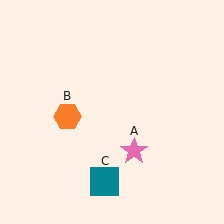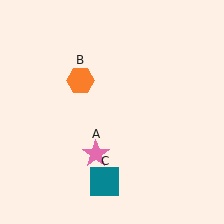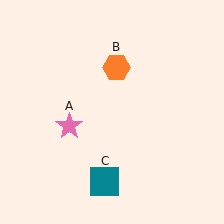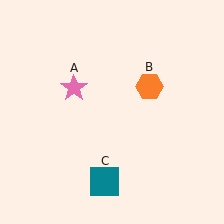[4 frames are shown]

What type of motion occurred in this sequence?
The pink star (object A), orange hexagon (object B) rotated clockwise around the center of the scene.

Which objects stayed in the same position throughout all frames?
Teal square (object C) remained stationary.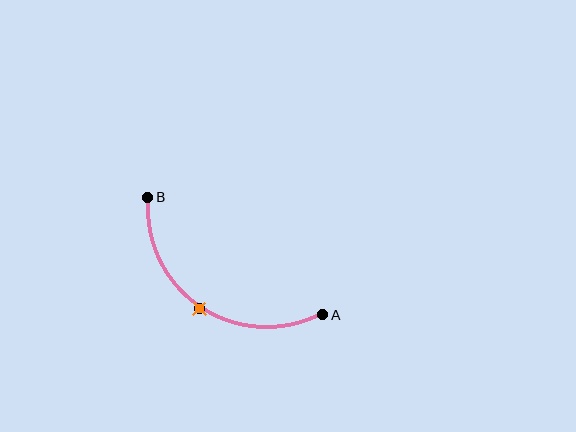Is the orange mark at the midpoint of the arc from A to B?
Yes. The orange mark lies on the arc at equal arc-length from both A and B — it is the arc midpoint.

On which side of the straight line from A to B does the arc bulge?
The arc bulges below and to the left of the straight line connecting A and B.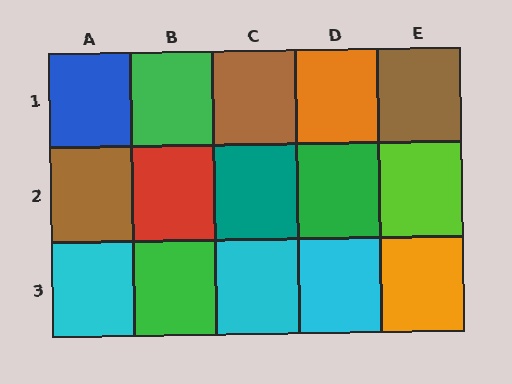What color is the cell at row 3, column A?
Cyan.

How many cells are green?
3 cells are green.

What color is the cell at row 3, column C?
Cyan.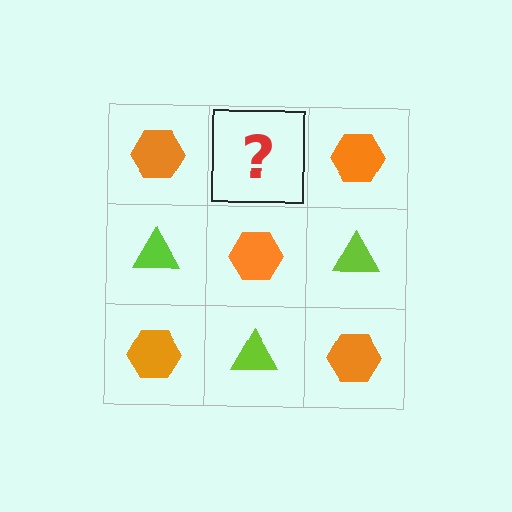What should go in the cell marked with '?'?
The missing cell should contain a lime triangle.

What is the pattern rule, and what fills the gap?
The rule is that it alternates orange hexagon and lime triangle in a checkerboard pattern. The gap should be filled with a lime triangle.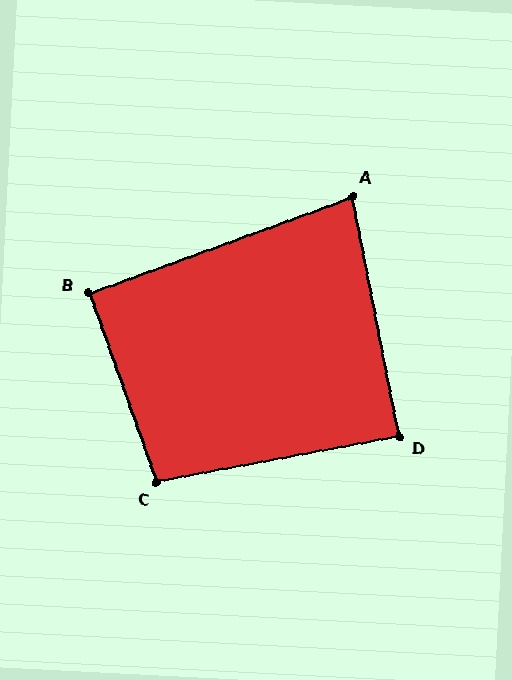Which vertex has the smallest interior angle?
A, at approximately 81 degrees.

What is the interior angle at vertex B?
Approximately 90 degrees (approximately right).